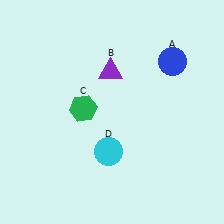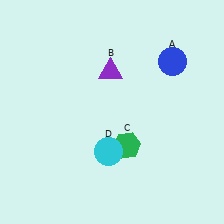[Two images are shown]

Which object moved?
The green hexagon (C) moved right.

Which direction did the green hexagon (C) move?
The green hexagon (C) moved right.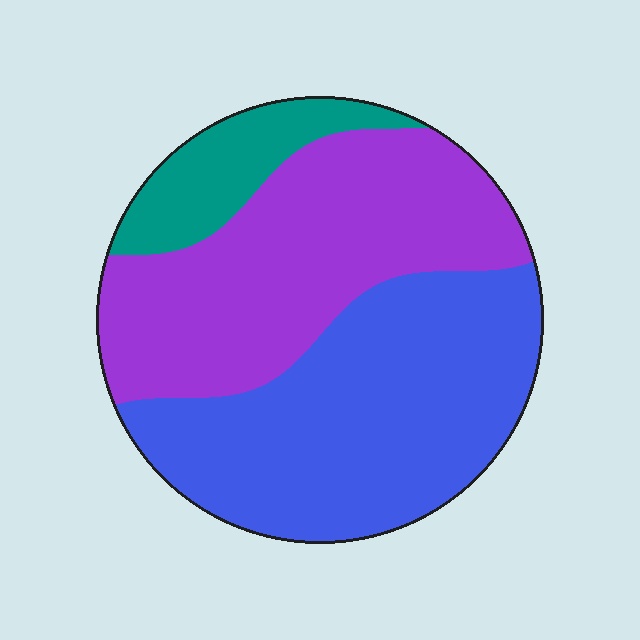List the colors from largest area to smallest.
From largest to smallest: blue, purple, teal.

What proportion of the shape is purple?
Purple takes up about two fifths (2/5) of the shape.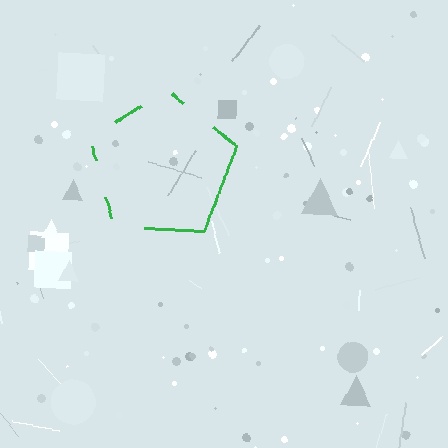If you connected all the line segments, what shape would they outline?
They would outline a pentagon.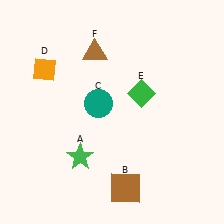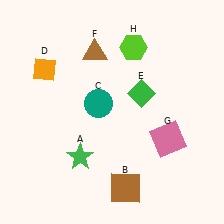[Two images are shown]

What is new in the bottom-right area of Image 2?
A pink square (G) was added in the bottom-right area of Image 2.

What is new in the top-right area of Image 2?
A lime hexagon (H) was added in the top-right area of Image 2.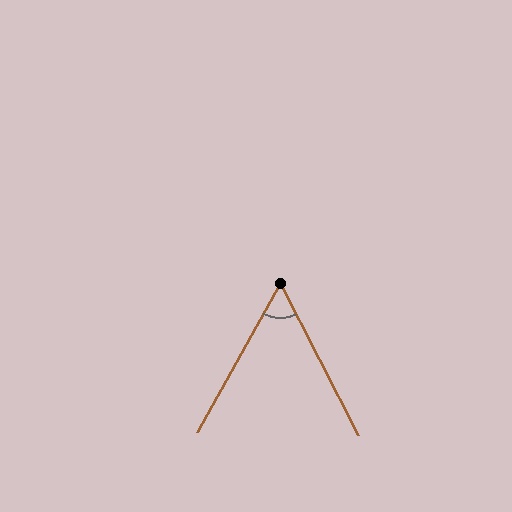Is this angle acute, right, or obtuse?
It is acute.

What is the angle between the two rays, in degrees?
Approximately 56 degrees.